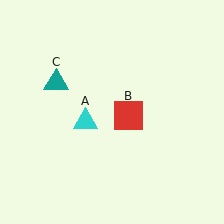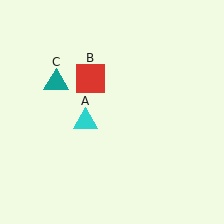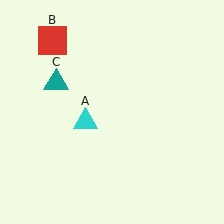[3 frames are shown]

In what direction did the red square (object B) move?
The red square (object B) moved up and to the left.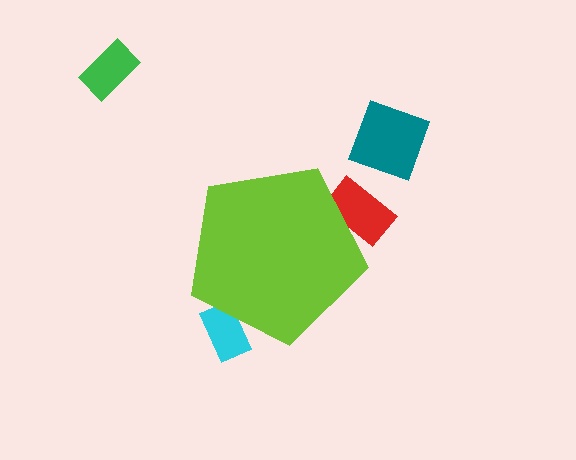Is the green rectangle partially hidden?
No, the green rectangle is fully visible.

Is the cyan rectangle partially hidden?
Yes, the cyan rectangle is partially hidden behind the lime pentagon.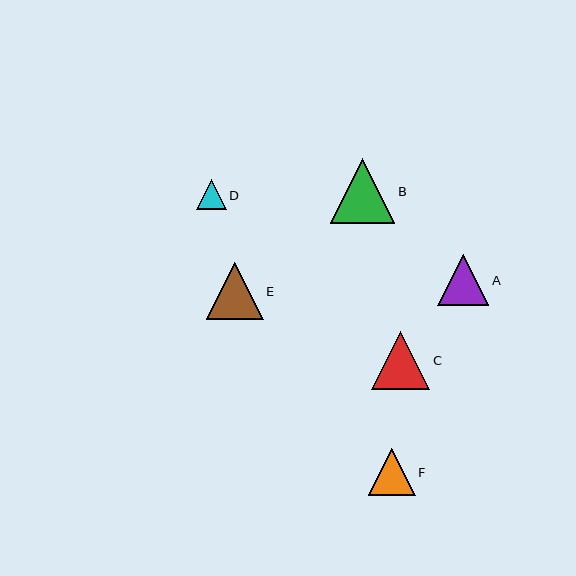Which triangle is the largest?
Triangle B is the largest with a size of approximately 64 pixels.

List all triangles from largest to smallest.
From largest to smallest: B, C, E, A, F, D.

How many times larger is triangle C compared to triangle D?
Triangle C is approximately 2.0 times the size of triangle D.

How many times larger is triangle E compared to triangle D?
Triangle E is approximately 1.9 times the size of triangle D.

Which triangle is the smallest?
Triangle D is the smallest with a size of approximately 30 pixels.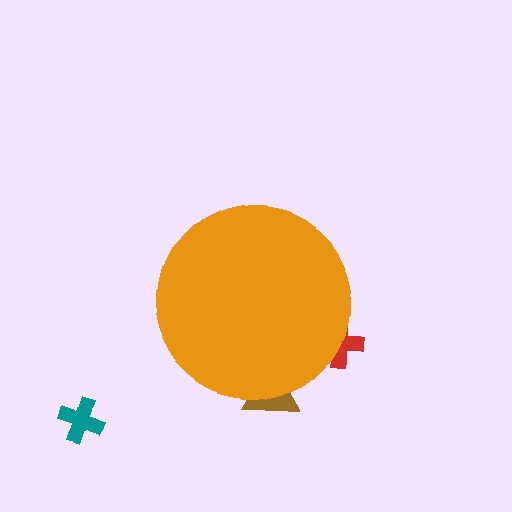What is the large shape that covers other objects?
An orange circle.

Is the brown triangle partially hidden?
Yes, the brown triangle is partially hidden behind the orange circle.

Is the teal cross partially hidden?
No, the teal cross is fully visible.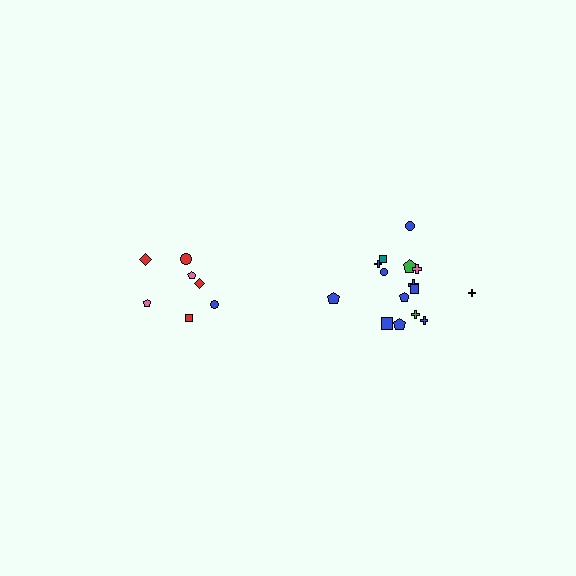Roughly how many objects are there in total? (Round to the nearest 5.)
Roughly 20 objects in total.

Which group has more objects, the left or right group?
The right group.